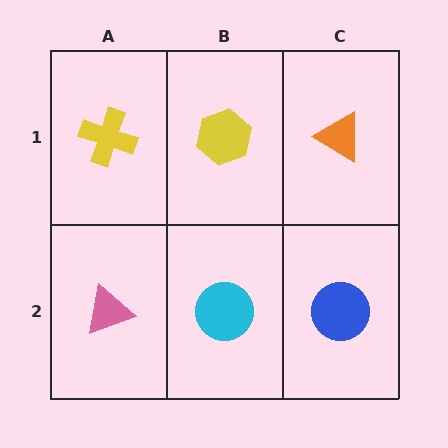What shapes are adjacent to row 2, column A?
A yellow cross (row 1, column A), a cyan circle (row 2, column B).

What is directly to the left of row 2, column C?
A cyan circle.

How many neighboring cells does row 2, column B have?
3.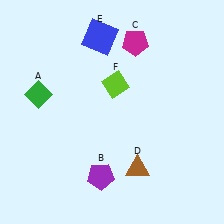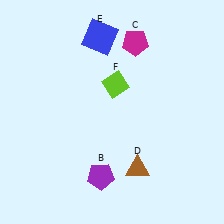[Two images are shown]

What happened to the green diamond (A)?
The green diamond (A) was removed in Image 2. It was in the top-left area of Image 1.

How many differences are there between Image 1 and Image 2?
There is 1 difference between the two images.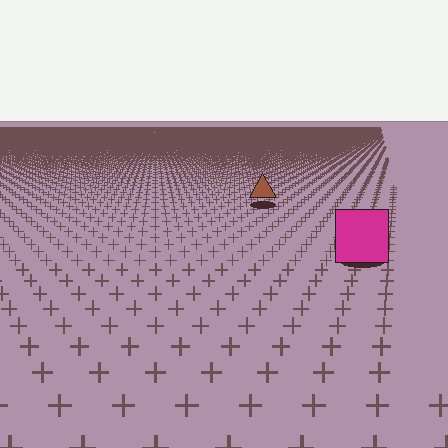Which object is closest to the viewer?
The magenta square is closest. The texture marks near it are larger and more spread out.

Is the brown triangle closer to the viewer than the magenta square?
No. The magenta square is closer — you can tell from the texture gradient: the ground texture is coarser near it.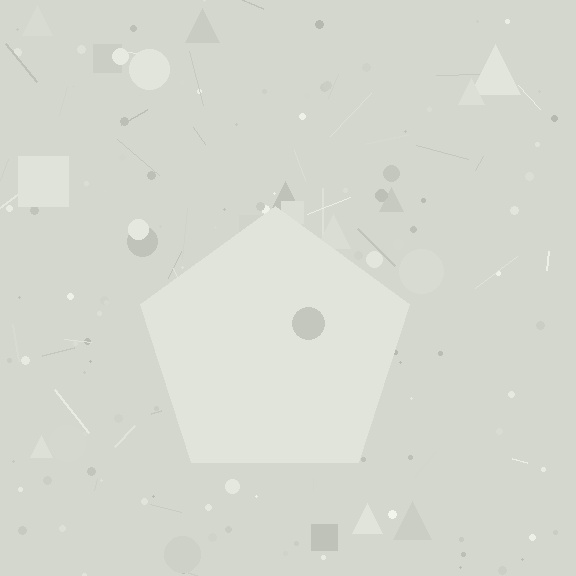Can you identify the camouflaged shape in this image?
The camouflaged shape is a pentagon.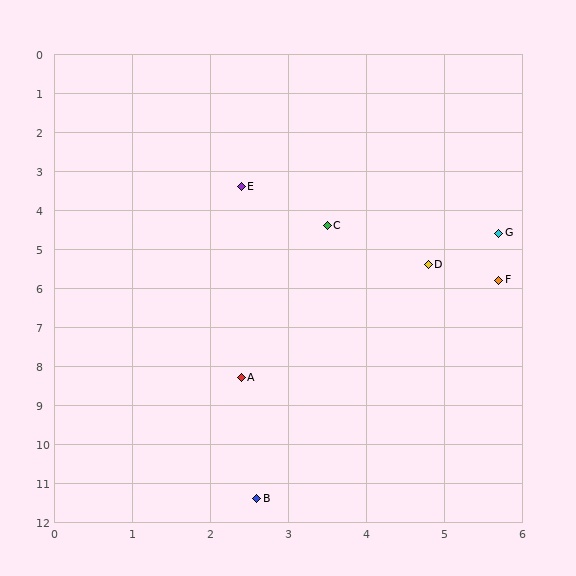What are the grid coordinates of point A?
Point A is at approximately (2.4, 8.3).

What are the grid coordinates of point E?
Point E is at approximately (2.4, 3.4).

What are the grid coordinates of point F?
Point F is at approximately (5.7, 5.8).